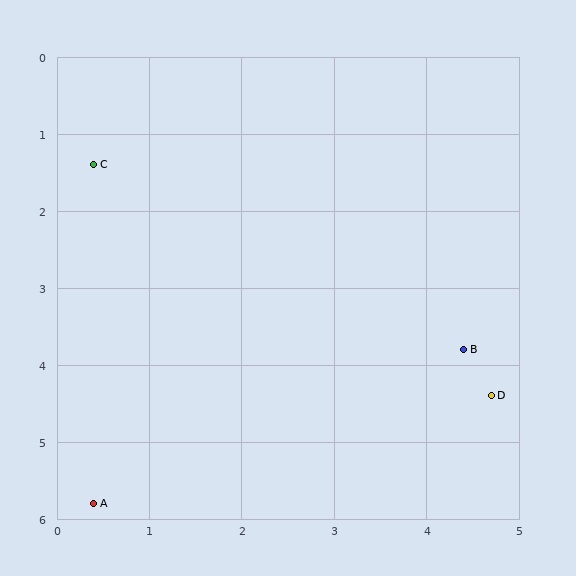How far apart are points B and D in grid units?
Points B and D are about 0.7 grid units apart.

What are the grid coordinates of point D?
Point D is at approximately (4.7, 4.4).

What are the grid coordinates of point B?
Point B is at approximately (4.4, 3.8).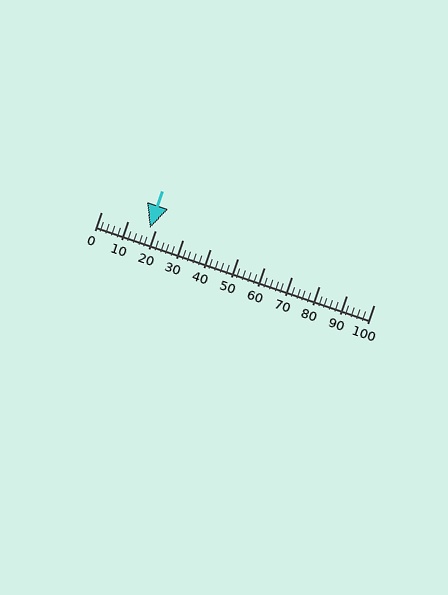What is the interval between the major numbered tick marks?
The major tick marks are spaced 10 units apart.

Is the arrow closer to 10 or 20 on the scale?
The arrow is closer to 20.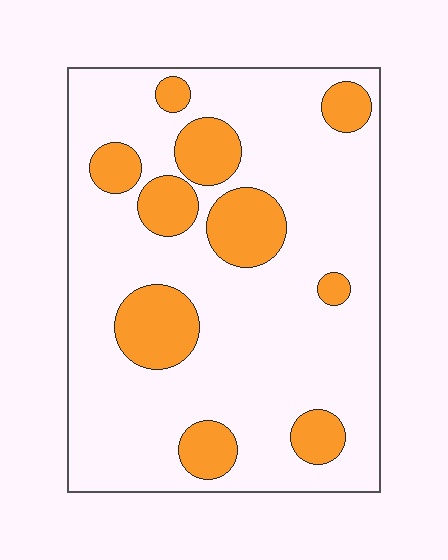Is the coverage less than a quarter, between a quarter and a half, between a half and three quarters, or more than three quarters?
Less than a quarter.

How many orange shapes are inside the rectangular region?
10.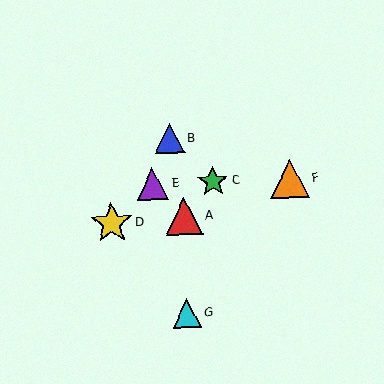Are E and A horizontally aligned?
No, E is at y≈184 and A is at y≈217.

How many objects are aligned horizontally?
3 objects (C, E, F) are aligned horizontally.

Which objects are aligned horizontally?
Objects C, E, F are aligned horizontally.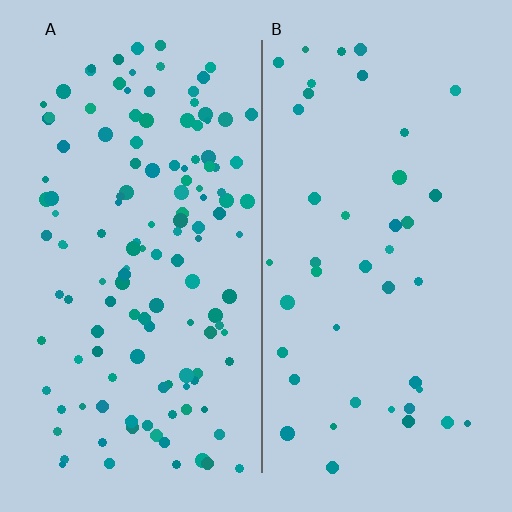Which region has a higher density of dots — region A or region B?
A (the left).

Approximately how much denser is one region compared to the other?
Approximately 3.1× — region A over region B.